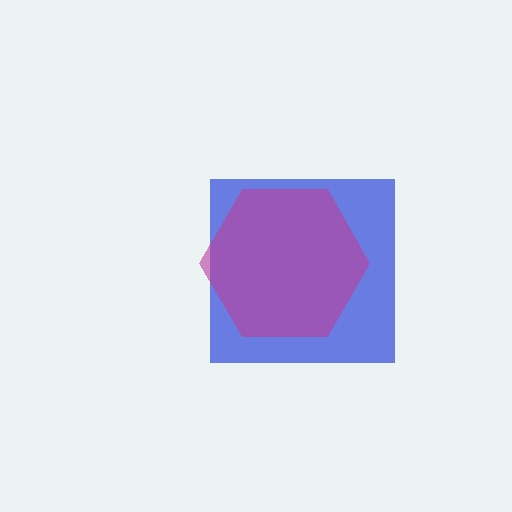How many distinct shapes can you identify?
There are 2 distinct shapes: a blue square, a magenta hexagon.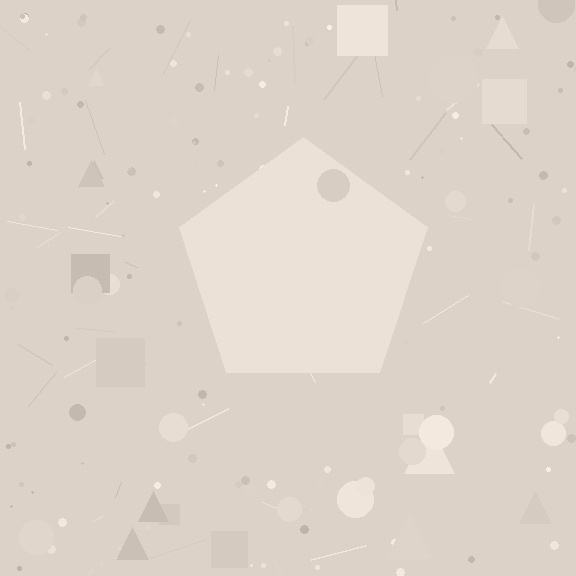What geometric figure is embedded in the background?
A pentagon is embedded in the background.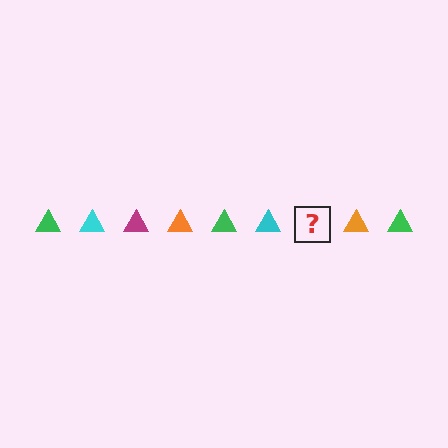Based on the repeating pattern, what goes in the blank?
The blank should be a magenta triangle.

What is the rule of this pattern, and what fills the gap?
The rule is that the pattern cycles through green, cyan, magenta, orange triangles. The gap should be filled with a magenta triangle.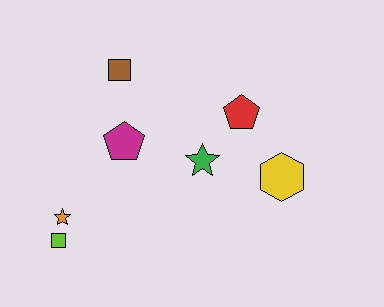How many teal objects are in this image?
There are no teal objects.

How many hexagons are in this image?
There is 1 hexagon.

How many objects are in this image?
There are 7 objects.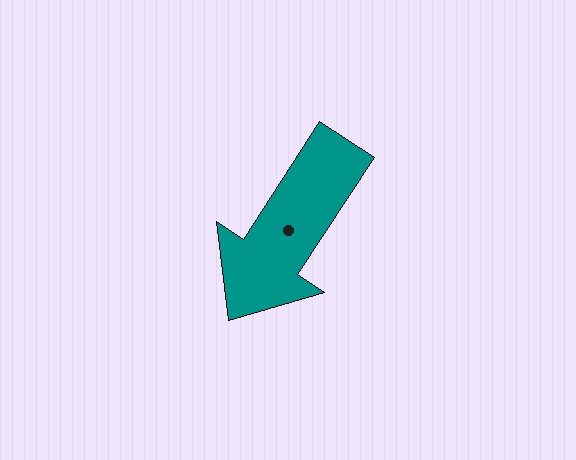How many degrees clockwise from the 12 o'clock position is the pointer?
Approximately 213 degrees.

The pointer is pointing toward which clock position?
Roughly 7 o'clock.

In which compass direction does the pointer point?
Southwest.